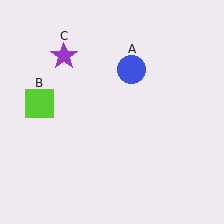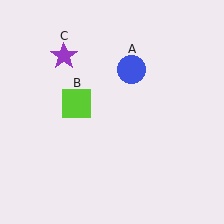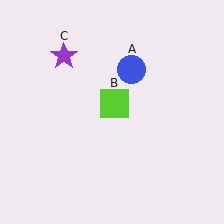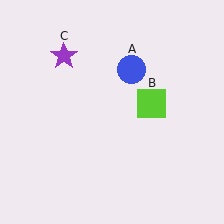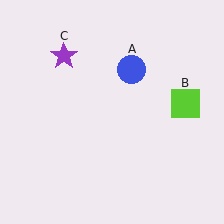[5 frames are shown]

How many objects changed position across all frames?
1 object changed position: lime square (object B).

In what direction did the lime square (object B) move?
The lime square (object B) moved right.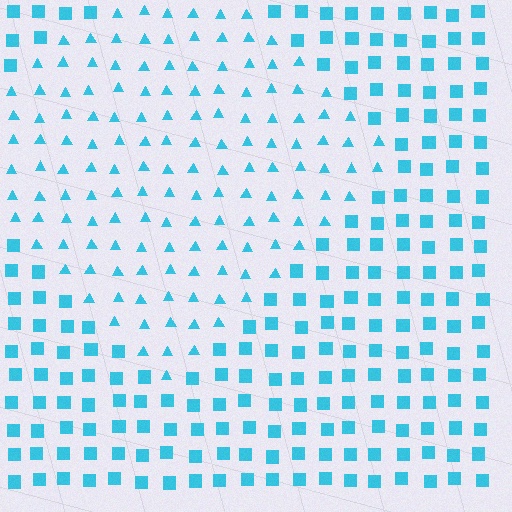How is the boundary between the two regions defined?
The boundary is defined by a change in element shape: triangles inside vs. squares outside. All elements share the same color and spacing.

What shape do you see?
I see a diamond.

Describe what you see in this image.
The image is filled with small cyan elements arranged in a uniform grid. A diamond-shaped region contains triangles, while the surrounding area contains squares. The boundary is defined purely by the change in element shape.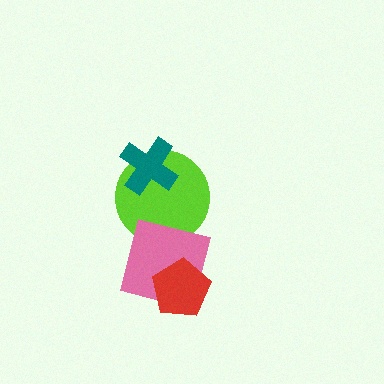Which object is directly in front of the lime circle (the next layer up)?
The teal cross is directly in front of the lime circle.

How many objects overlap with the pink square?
2 objects overlap with the pink square.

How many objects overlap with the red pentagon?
1 object overlaps with the red pentagon.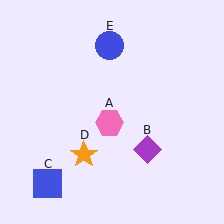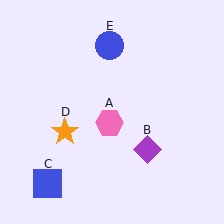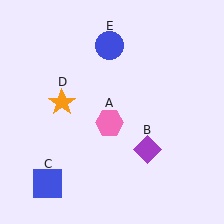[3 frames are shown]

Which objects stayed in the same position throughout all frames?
Pink hexagon (object A) and purple diamond (object B) and blue square (object C) and blue circle (object E) remained stationary.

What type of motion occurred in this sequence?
The orange star (object D) rotated clockwise around the center of the scene.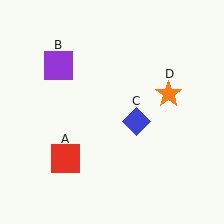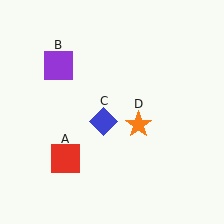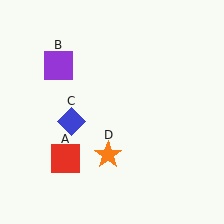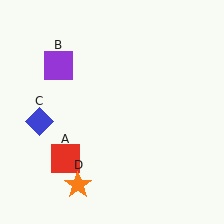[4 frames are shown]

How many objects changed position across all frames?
2 objects changed position: blue diamond (object C), orange star (object D).